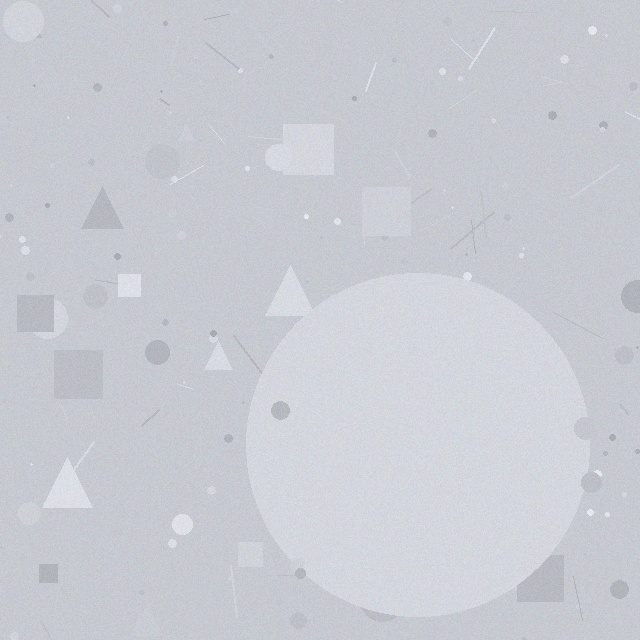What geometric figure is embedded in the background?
A circle is embedded in the background.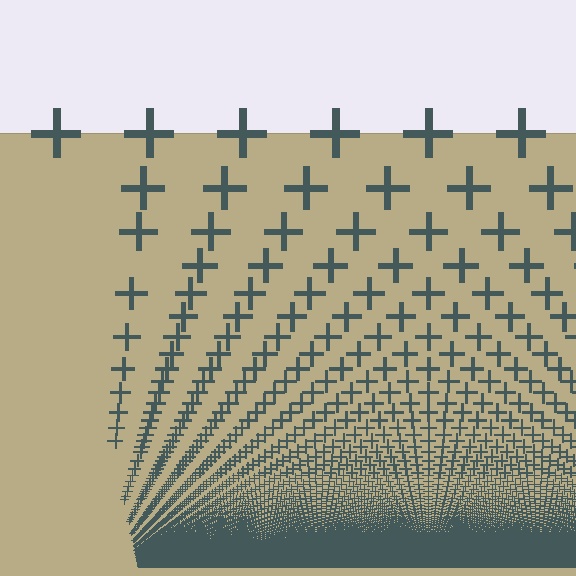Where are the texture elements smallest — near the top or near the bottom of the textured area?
Near the bottom.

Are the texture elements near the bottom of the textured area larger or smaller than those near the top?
Smaller. The gradient is inverted — elements near the bottom are smaller and denser.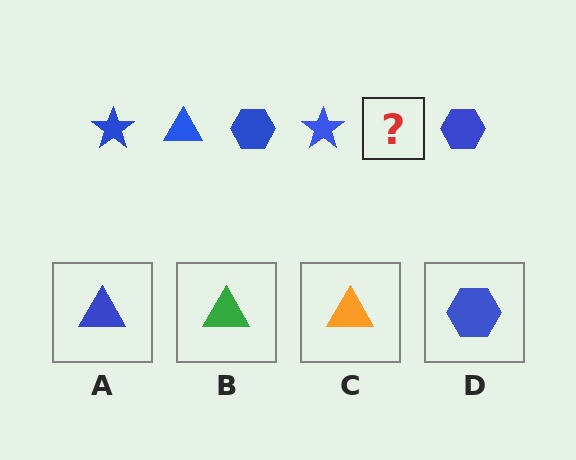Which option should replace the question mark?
Option A.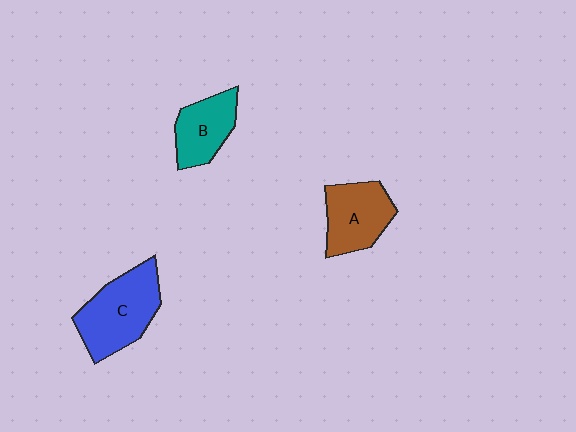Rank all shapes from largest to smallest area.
From largest to smallest: C (blue), A (brown), B (teal).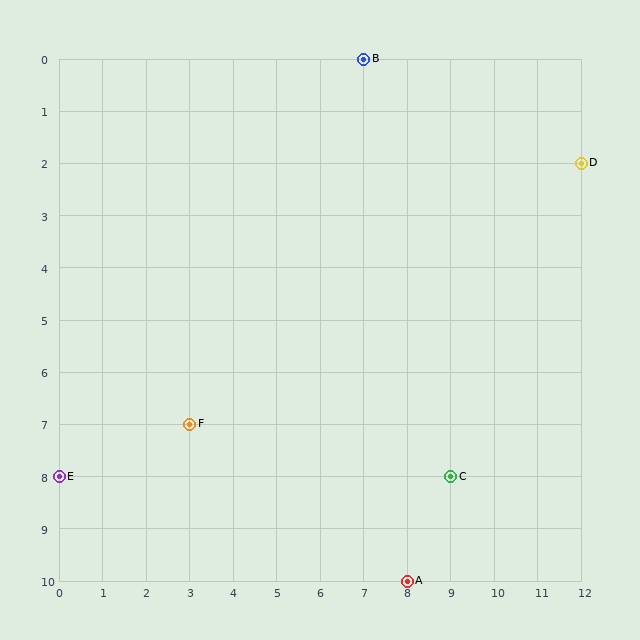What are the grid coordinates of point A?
Point A is at grid coordinates (8, 10).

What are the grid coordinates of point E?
Point E is at grid coordinates (0, 8).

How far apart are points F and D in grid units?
Points F and D are 9 columns and 5 rows apart (about 10.3 grid units diagonally).